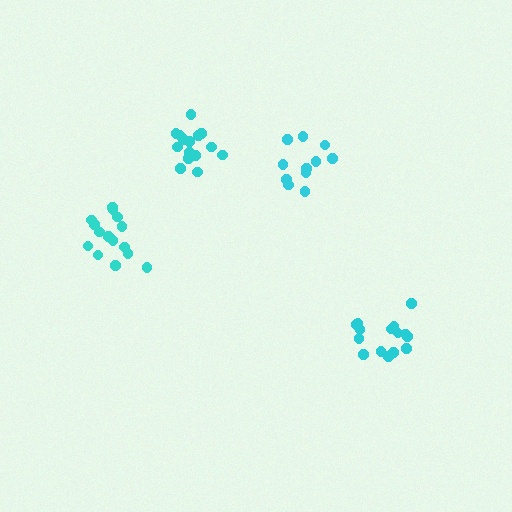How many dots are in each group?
Group 1: 15 dots, Group 2: 15 dots, Group 3: 15 dots, Group 4: 11 dots (56 total).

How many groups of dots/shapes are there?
There are 4 groups.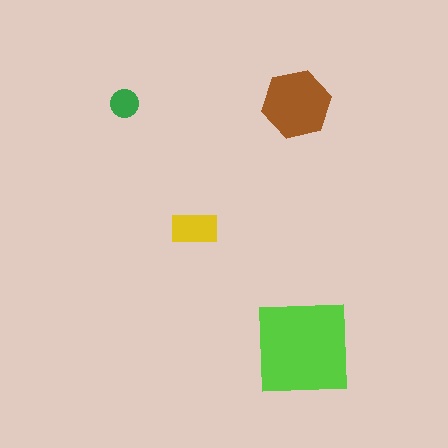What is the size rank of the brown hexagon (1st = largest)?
2nd.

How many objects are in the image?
There are 4 objects in the image.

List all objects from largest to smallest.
The lime square, the brown hexagon, the yellow rectangle, the green circle.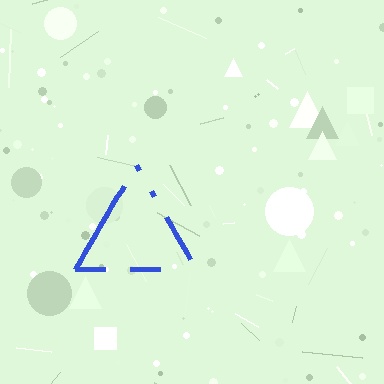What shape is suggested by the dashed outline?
The dashed outline suggests a triangle.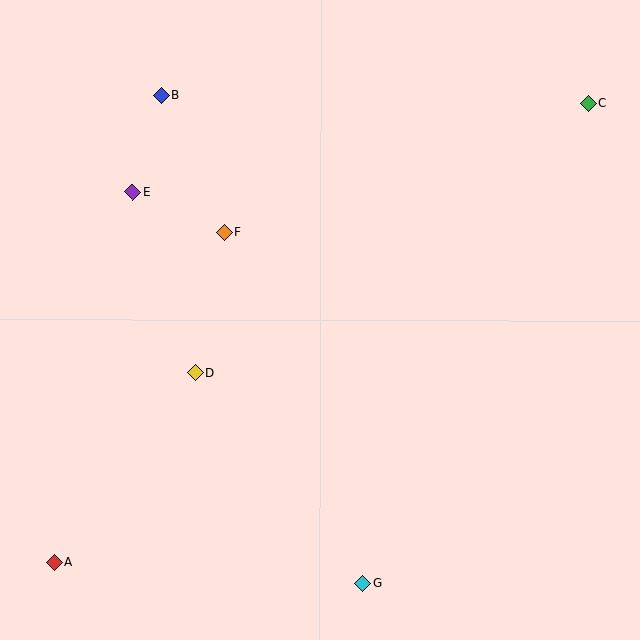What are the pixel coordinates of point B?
Point B is at (161, 95).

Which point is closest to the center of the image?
Point F at (224, 232) is closest to the center.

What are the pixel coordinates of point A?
Point A is at (55, 562).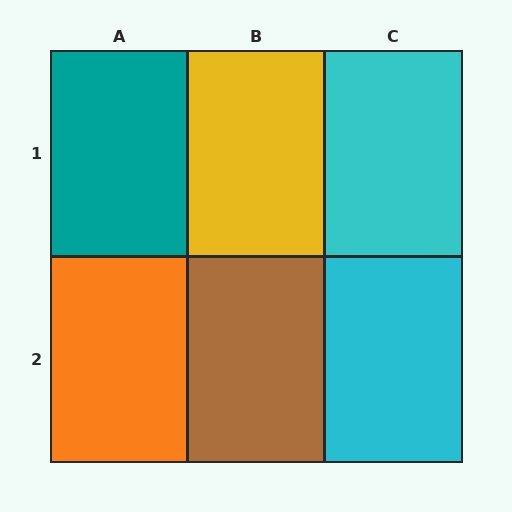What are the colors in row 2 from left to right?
Orange, brown, cyan.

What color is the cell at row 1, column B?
Yellow.